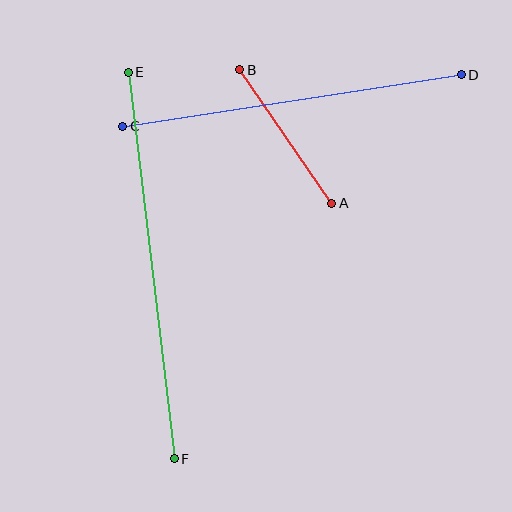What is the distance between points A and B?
The distance is approximately 162 pixels.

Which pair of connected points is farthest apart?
Points E and F are farthest apart.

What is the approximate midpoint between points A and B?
The midpoint is at approximately (286, 137) pixels.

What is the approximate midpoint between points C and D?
The midpoint is at approximately (292, 100) pixels.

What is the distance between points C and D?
The distance is approximately 342 pixels.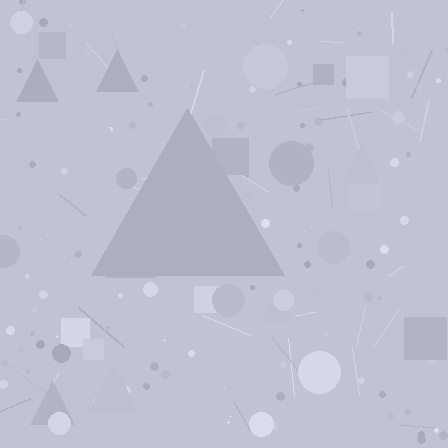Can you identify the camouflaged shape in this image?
The camouflaged shape is a triangle.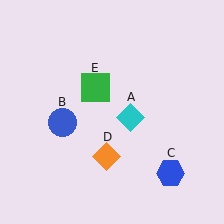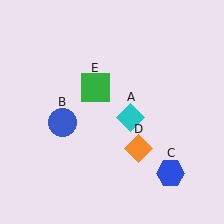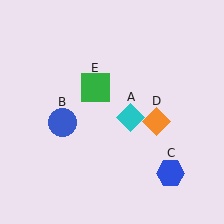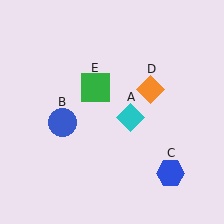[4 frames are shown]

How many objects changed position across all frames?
1 object changed position: orange diamond (object D).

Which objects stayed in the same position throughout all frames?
Cyan diamond (object A) and blue circle (object B) and blue hexagon (object C) and green square (object E) remained stationary.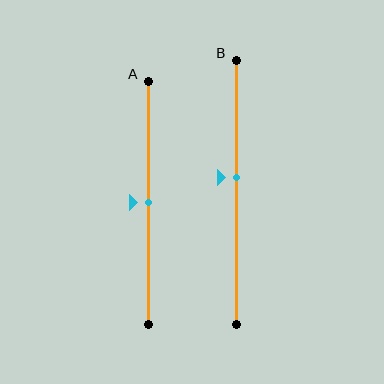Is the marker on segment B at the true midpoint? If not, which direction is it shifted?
No, the marker on segment B is shifted upward by about 5% of the segment length.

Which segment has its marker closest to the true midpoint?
Segment A has its marker closest to the true midpoint.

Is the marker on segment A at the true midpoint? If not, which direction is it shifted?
Yes, the marker on segment A is at the true midpoint.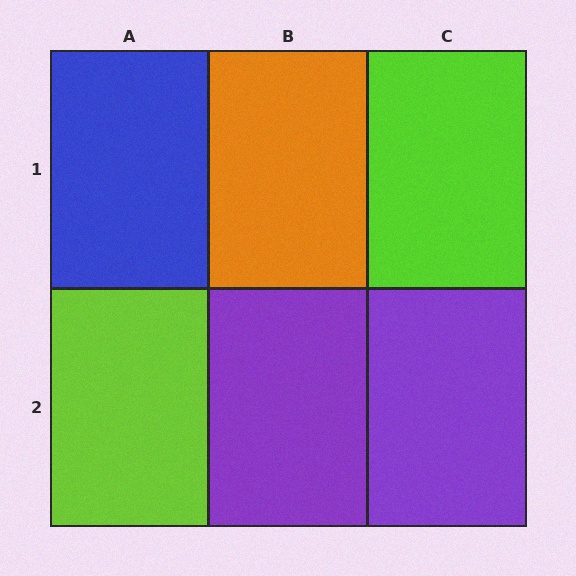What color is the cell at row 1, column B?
Orange.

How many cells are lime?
2 cells are lime.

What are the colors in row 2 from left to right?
Lime, purple, purple.